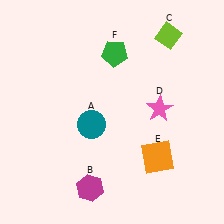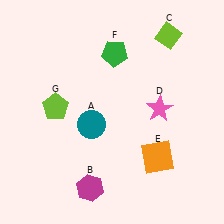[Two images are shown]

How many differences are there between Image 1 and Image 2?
There is 1 difference between the two images.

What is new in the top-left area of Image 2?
A lime pentagon (G) was added in the top-left area of Image 2.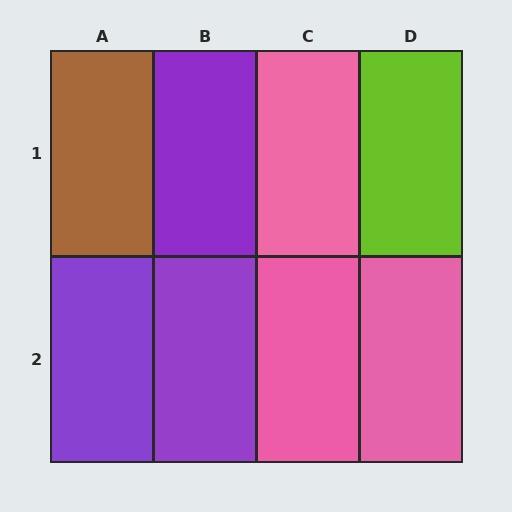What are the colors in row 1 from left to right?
Brown, purple, pink, lime.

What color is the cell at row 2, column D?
Pink.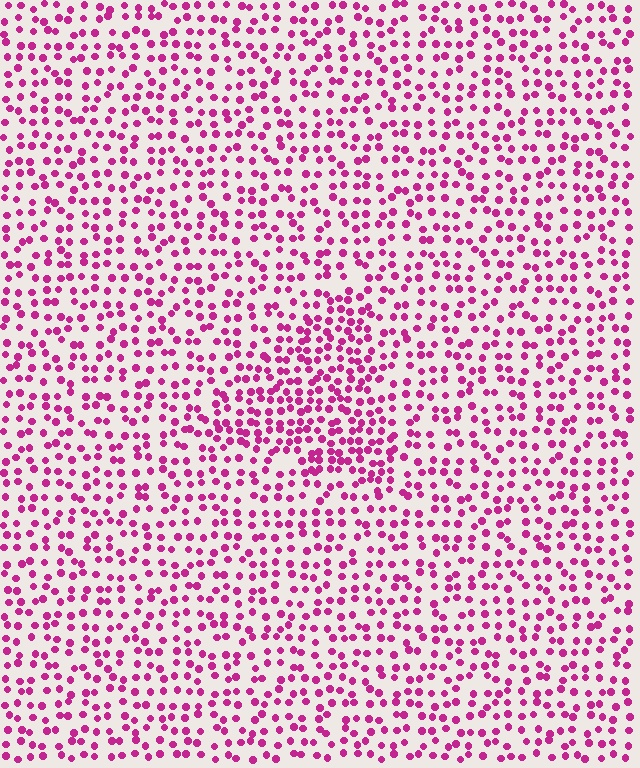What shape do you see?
I see a triangle.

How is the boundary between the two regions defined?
The boundary is defined by a change in element density (approximately 1.6x ratio). All elements are the same color, size, and shape.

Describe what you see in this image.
The image contains small magenta elements arranged at two different densities. A triangle-shaped region is visible where the elements are more densely packed than the surrounding area.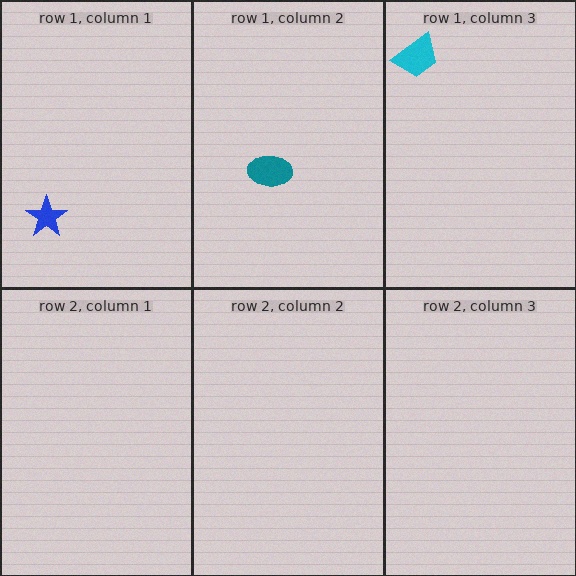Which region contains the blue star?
The row 1, column 1 region.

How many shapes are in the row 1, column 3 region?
1.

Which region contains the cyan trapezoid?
The row 1, column 3 region.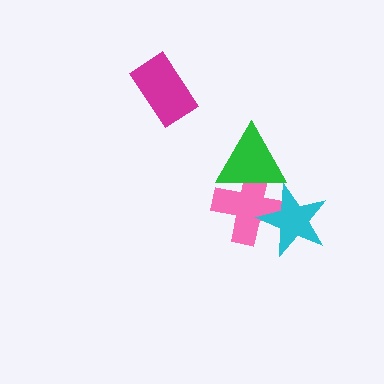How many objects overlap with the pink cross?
2 objects overlap with the pink cross.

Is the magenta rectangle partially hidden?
No, no other shape covers it.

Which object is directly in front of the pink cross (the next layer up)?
The cyan star is directly in front of the pink cross.